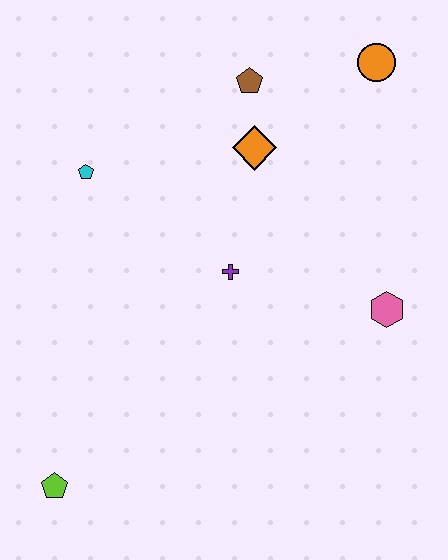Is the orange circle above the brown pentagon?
Yes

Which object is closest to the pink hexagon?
The purple cross is closest to the pink hexagon.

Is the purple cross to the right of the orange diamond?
No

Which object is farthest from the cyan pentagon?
The pink hexagon is farthest from the cyan pentagon.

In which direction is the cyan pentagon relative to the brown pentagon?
The cyan pentagon is to the left of the brown pentagon.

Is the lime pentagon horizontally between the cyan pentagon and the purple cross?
No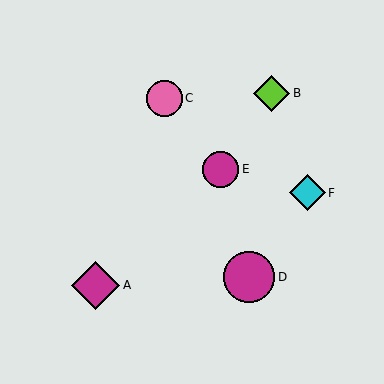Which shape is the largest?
The magenta circle (labeled D) is the largest.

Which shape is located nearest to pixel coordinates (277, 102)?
The lime diamond (labeled B) at (272, 93) is nearest to that location.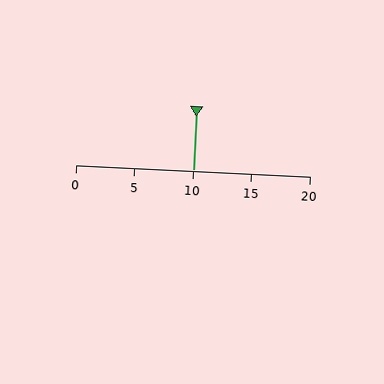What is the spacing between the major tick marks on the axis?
The major ticks are spaced 5 apart.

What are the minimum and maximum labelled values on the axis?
The axis runs from 0 to 20.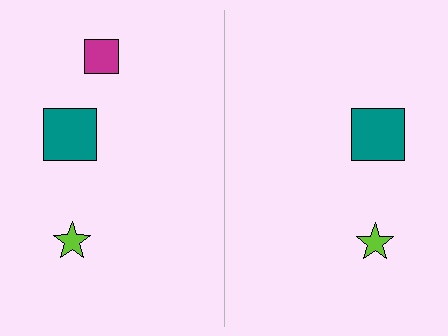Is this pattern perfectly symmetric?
No, the pattern is not perfectly symmetric. A magenta square is missing from the right side.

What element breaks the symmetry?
A magenta square is missing from the right side.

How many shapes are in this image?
There are 5 shapes in this image.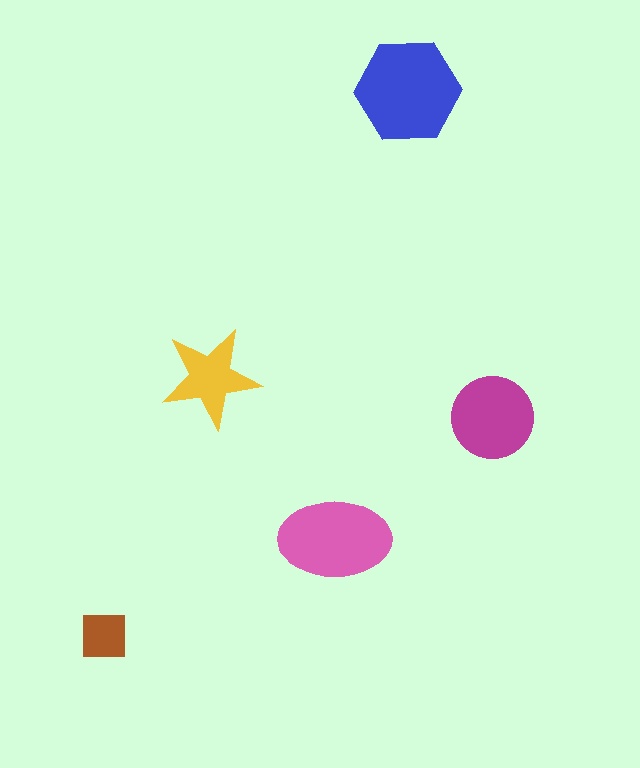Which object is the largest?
The blue hexagon.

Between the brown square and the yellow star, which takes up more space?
The yellow star.